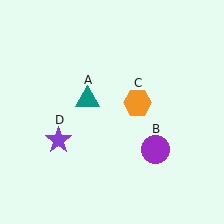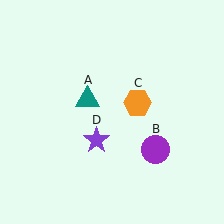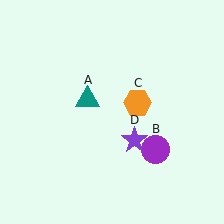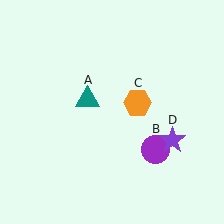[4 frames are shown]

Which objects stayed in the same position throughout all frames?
Teal triangle (object A) and purple circle (object B) and orange hexagon (object C) remained stationary.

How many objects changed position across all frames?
1 object changed position: purple star (object D).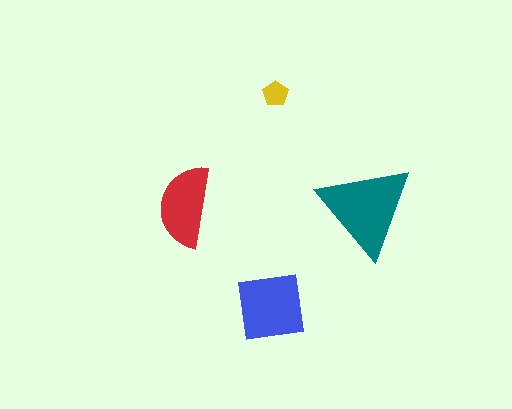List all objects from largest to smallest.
The teal triangle, the blue square, the red semicircle, the yellow pentagon.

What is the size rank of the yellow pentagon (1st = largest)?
4th.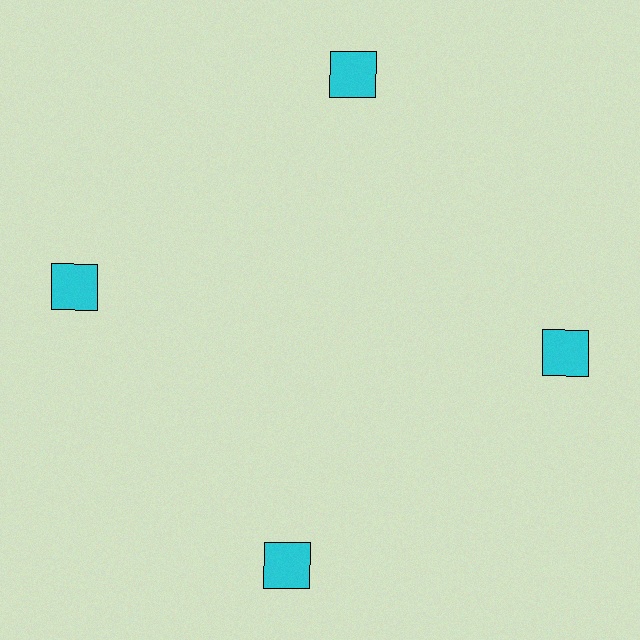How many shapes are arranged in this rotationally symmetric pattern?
There are 4 shapes, arranged in 4 groups of 1.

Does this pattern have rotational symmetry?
Yes, this pattern has 4-fold rotational symmetry. It looks the same after rotating 90 degrees around the center.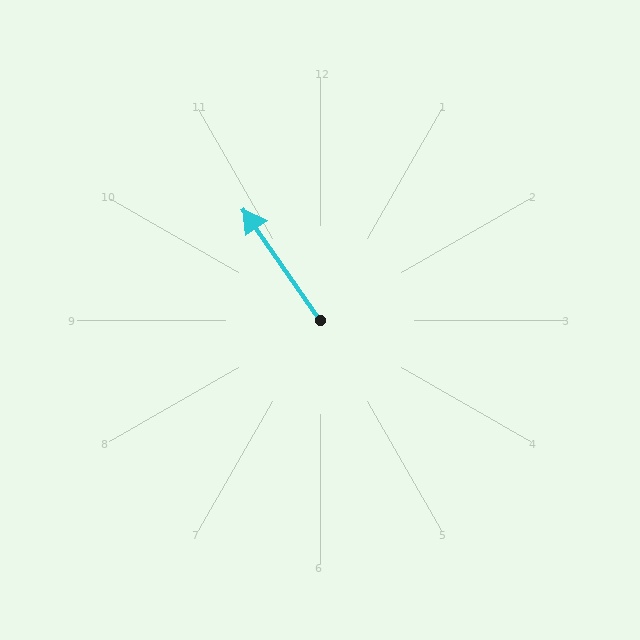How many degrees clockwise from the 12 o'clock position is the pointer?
Approximately 325 degrees.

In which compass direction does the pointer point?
Northwest.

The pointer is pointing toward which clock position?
Roughly 11 o'clock.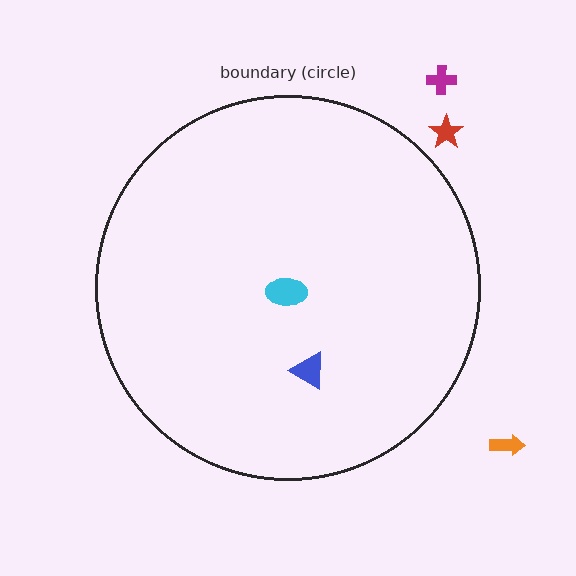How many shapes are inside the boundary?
2 inside, 3 outside.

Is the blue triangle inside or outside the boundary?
Inside.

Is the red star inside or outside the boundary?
Outside.